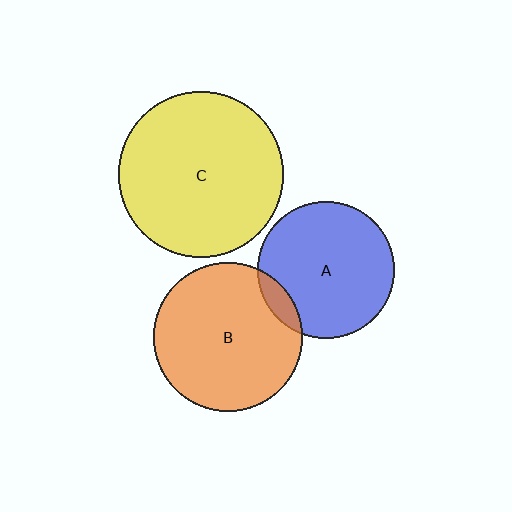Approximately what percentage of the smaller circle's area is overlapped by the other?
Approximately 10%.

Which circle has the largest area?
Circle C (yellow).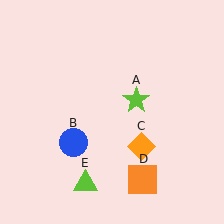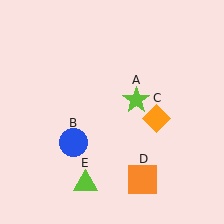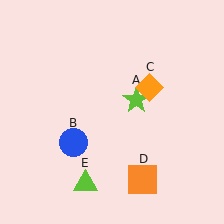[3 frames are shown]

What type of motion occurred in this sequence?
The orange diamond (object C) rotated counterclockwise around the center of the scene.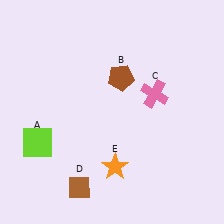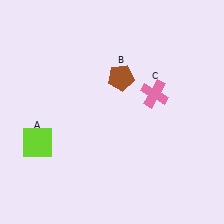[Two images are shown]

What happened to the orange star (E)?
The orange star (E) was removed in Image 2. It was in the bottom-right area of Image 1.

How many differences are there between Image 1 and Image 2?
There are 2 differences between the two images.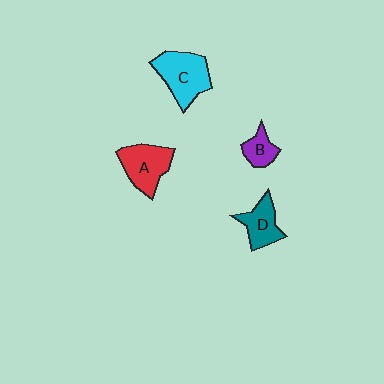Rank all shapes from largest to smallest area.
From largest to smallest: C (cyan), A (red), D (teal), B (purple).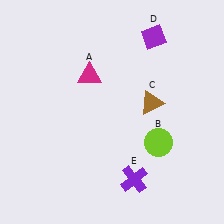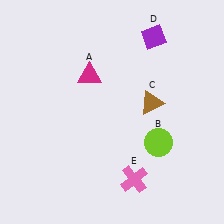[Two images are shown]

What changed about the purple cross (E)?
In Image 1, E is purple. In Image 2, it changed to pink.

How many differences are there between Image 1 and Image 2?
There is 1 difference between the two images.